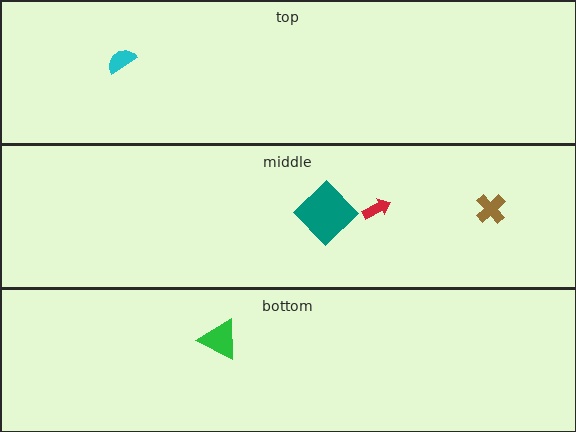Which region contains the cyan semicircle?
The top region.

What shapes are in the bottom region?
The green triangle.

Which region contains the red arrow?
The middle region.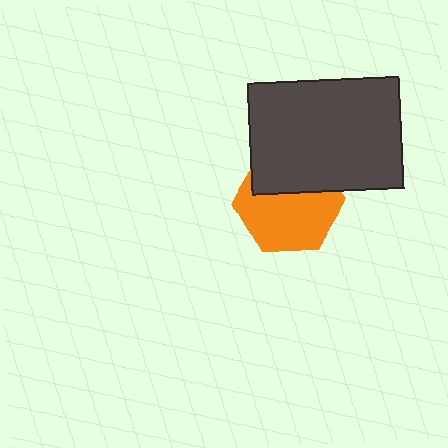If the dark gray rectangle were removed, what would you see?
You would see the complete orange hexagon.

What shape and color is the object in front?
The object in front is a dark gray rectangle.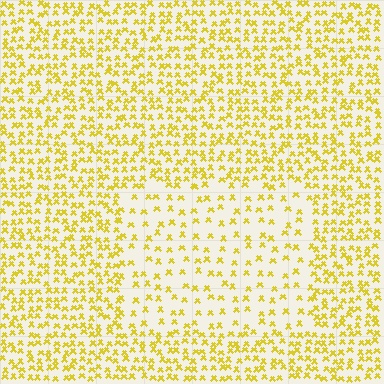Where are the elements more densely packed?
The elements are more densely packed outside the rectangle boundary.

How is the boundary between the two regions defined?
The boundary is defined by a change in element density (approximately 2.1x ratio). All elements are the same color, size, and shape.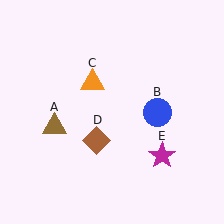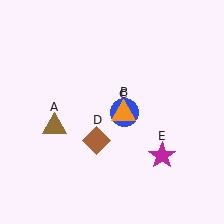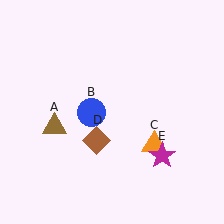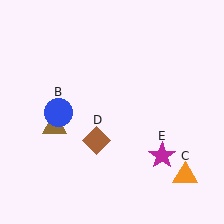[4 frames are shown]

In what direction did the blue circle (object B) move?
The blue circle (object B) moved left.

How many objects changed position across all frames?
2 objects changed position: blue circle (object B), orange triangle (object C).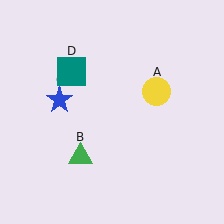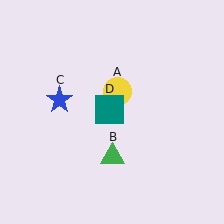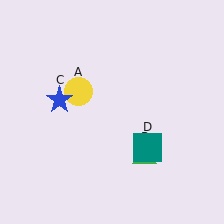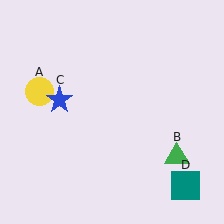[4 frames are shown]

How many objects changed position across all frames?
3 objects changed position: yellow circle (object A), green triangle (object B), teal square (object D).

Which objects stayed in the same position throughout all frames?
Blue star (object C) remained stationary.